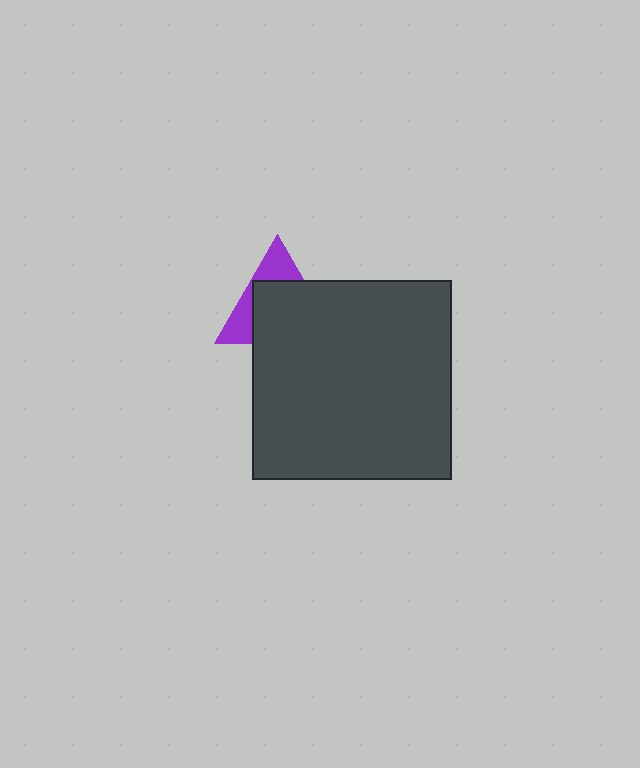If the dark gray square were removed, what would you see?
You would see the complete purple triangle.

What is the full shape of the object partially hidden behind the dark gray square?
The partially hidden object is a purple triangle.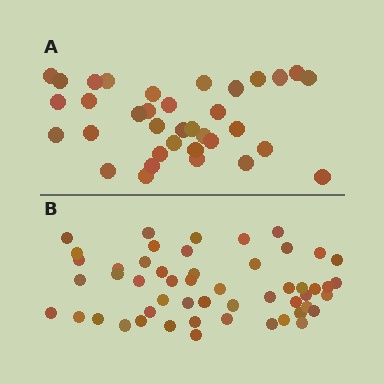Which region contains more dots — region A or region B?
Region B (the bottom region) has more dots.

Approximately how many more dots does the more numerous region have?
Region B has approximately 15 more dots than region A.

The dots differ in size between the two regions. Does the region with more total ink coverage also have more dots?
No. Region A has more total ink coverage because its dots are larger, but region B actually contains more individual dots. Total area can be misleading — the number of items is what matters here.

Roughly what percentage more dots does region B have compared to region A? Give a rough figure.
About 50% more.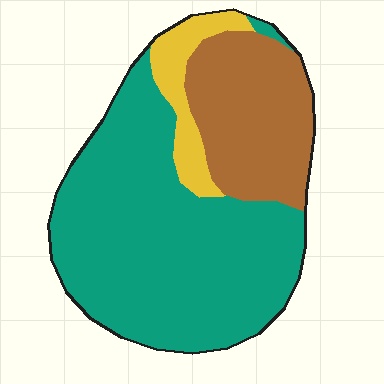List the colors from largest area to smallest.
From largest to smallest: teal, brown, yellow.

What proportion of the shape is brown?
Brown covers 26% of the shape.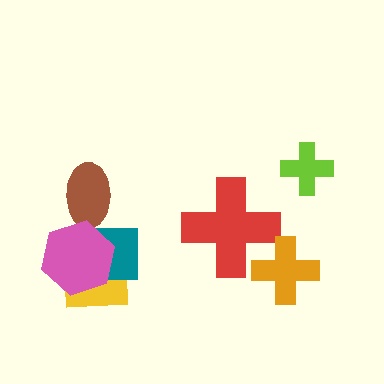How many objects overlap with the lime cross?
0 objects overlap with the lime cross.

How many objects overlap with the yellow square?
2 objects overlap with the yellow square.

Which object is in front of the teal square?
The pink hexagon is in front of the teal square.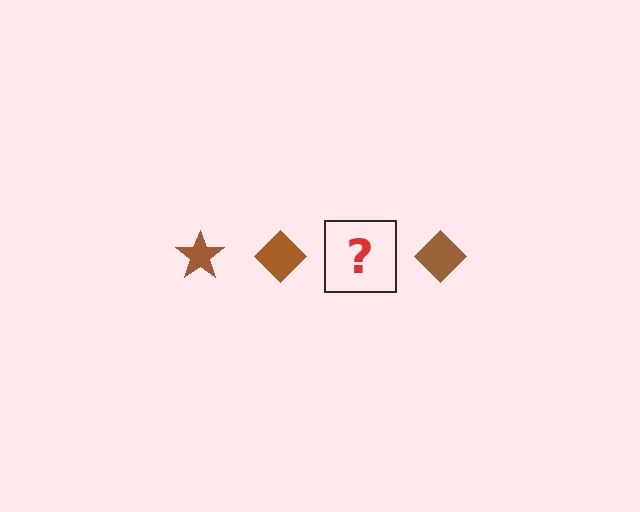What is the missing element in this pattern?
The missing element is a brown star.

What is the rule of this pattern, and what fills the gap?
The rule is that the pattern cycles through star, diamond shapes in brown. The gap should be filled with a brown star.